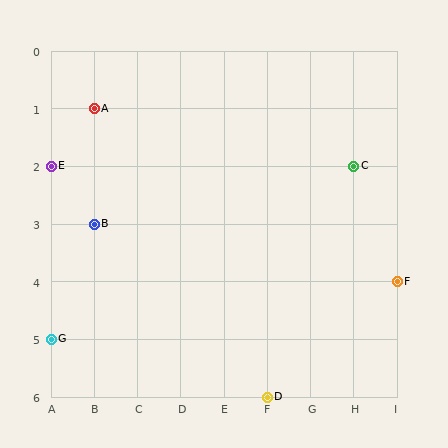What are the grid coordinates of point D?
Point D is at grid coordinates (F, 6).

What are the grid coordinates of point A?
Point A is at grid coordinates (B, 1).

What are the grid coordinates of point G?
Point G is at grid coordinates (A, 5).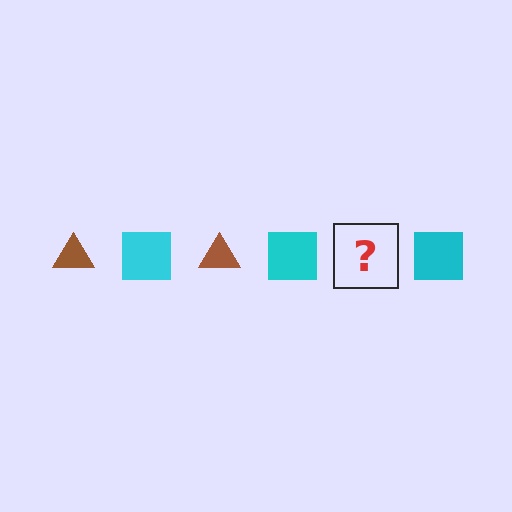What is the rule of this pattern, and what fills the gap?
The rule is that the pattern alternates between brown triangle and cyan square. The gap should be filled with a brown triangle.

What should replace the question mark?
The question mark should be replaced with a brown triangle.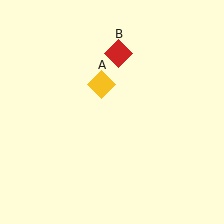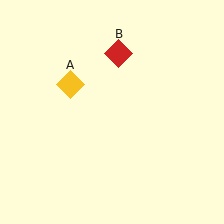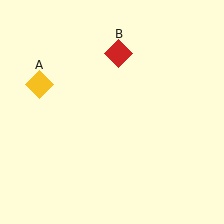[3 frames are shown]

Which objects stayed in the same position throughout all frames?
Red diamond (object B) remained stationary.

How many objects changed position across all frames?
1 object changed position: yellow diamond (object A).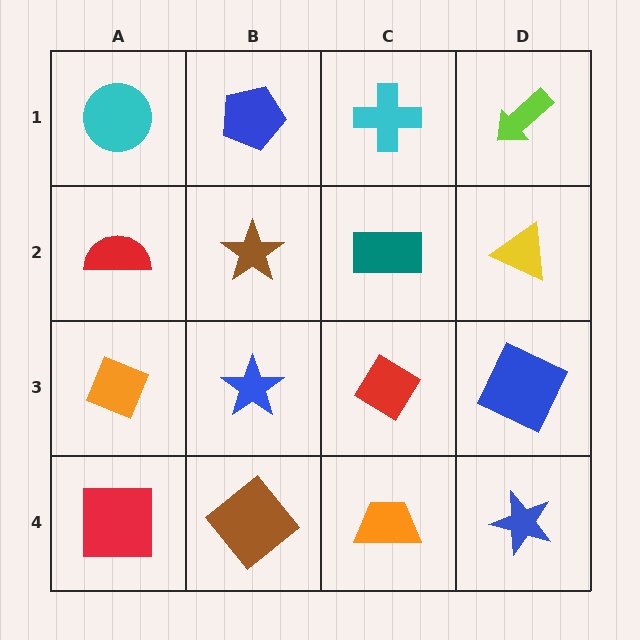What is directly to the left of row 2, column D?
A teal rectangle.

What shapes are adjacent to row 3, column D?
A yellow triangle (row 2, column D), a blue star (row 4, column D), a red diamond (row 3, column C).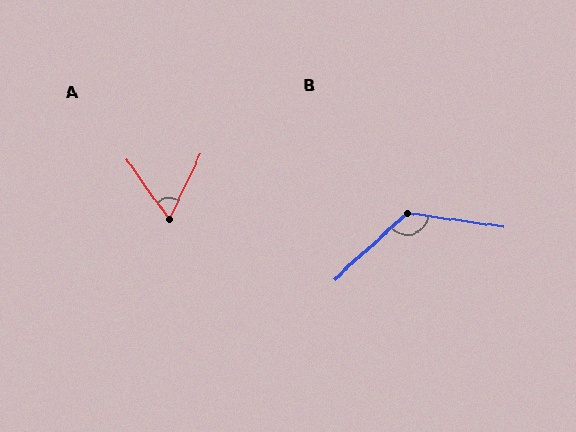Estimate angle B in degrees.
Approximately 130 degrees.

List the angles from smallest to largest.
A (61°), B (130°).